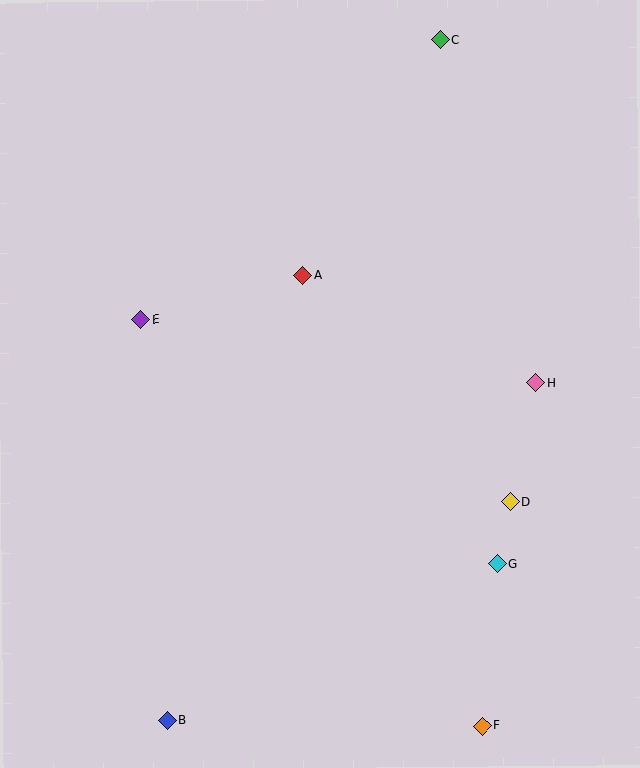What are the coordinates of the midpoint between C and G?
The midpoint between C and G is at (468, 302).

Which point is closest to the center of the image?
Point A at (303, 275) is closest to the center.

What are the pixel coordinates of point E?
Point E is at (141, 319).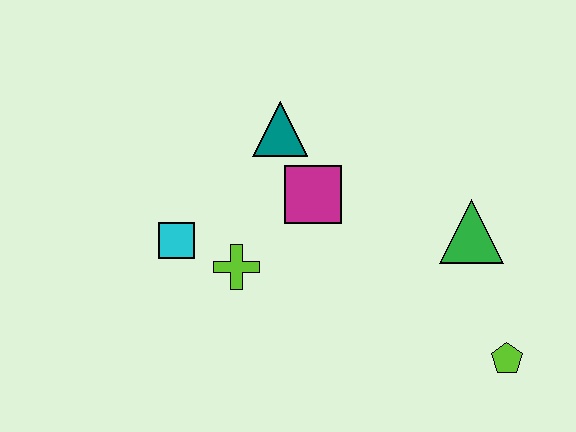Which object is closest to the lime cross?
The cyan square is closest to the lime cross.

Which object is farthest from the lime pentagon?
The cyan square is farthest from the lime pentagon.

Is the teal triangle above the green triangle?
Yes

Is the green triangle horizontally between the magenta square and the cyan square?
No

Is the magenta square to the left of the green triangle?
Yes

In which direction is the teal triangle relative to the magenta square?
The teal triangle is above the magenta square.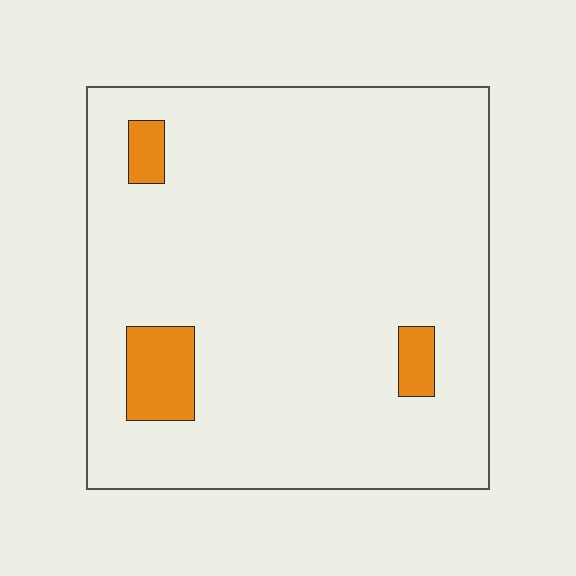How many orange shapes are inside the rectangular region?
3.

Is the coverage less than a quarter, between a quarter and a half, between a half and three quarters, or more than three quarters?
Less than a quarter.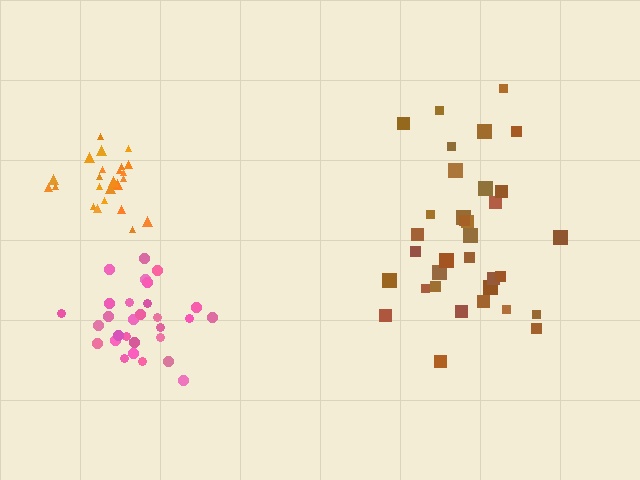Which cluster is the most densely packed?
Pink.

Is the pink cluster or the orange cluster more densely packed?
Pink.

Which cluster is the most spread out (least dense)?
Brown.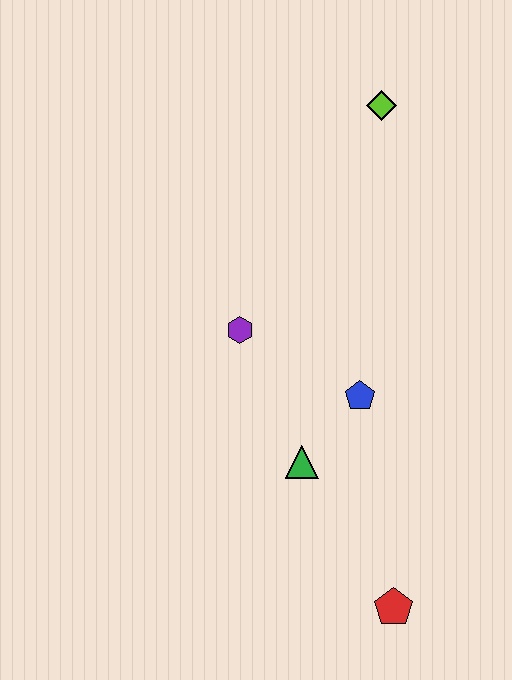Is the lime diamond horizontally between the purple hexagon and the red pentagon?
Yes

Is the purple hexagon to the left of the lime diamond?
Yes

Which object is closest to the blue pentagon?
The green triangle is closest to the blue pentagon.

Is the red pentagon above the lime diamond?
No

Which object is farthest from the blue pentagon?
The lime diamond is farthest from the blue pentagon.